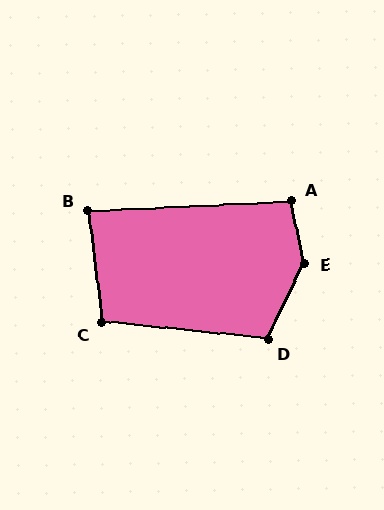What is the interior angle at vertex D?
Approximately 110 degrees (obtuse).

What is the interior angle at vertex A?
Approximately 99 degrees (obtuse).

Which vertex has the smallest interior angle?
B, at approximately 86 degrees.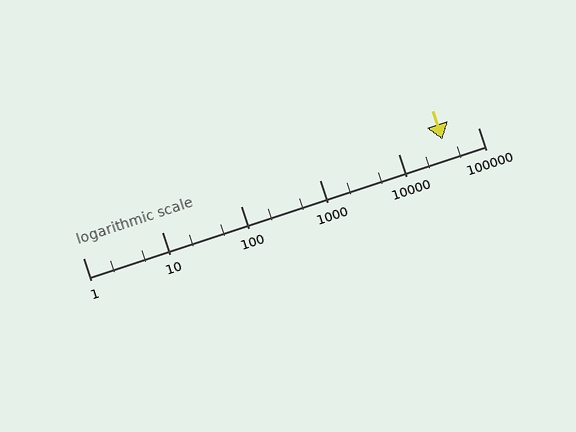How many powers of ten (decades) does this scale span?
The scale spans 5 decades, from 1 to 100000.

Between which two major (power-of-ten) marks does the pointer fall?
The pointer is between 10000 and 100000.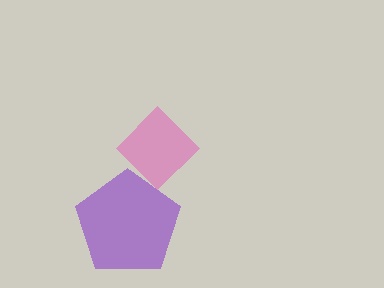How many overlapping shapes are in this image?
There are 2 overlapping shapes in the image.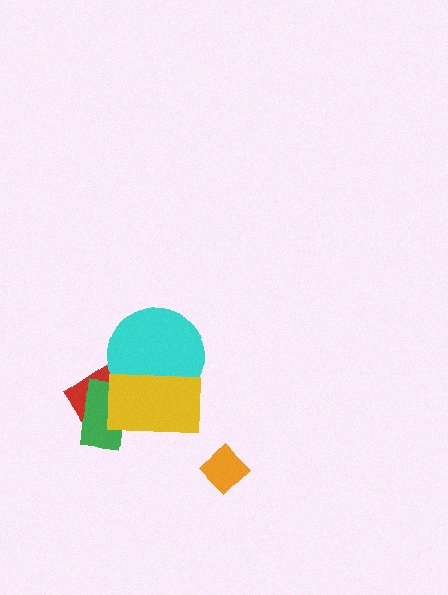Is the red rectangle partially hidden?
Yes, it is partially covered by another shape.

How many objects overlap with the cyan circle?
2 objects overlap with the cyan circle.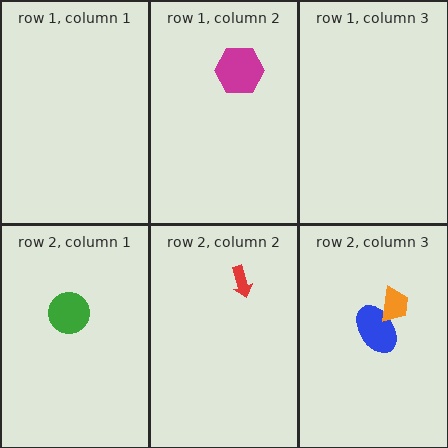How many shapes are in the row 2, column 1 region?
1.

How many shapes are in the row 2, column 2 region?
1.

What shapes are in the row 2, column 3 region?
The blue ellipse, the orange trapezoid.